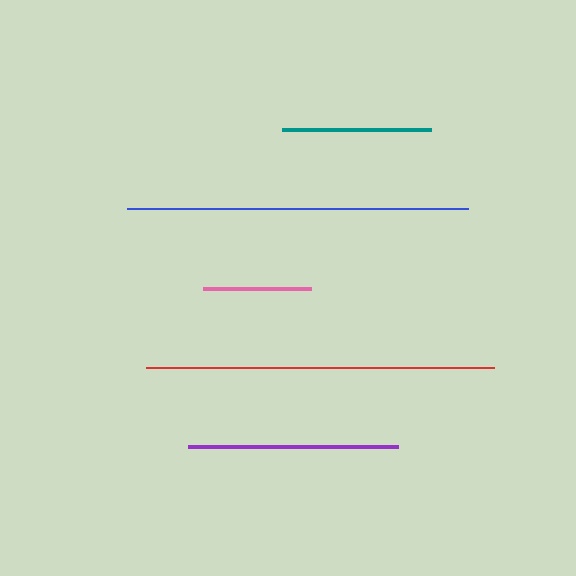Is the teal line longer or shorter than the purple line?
The purple line is longer than the teal line.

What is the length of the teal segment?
The teal segment is approximately 149 pixels long.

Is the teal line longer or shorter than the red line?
The red line is longer than the teal line.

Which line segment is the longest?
The red line is the longest at approximately 347 pixels.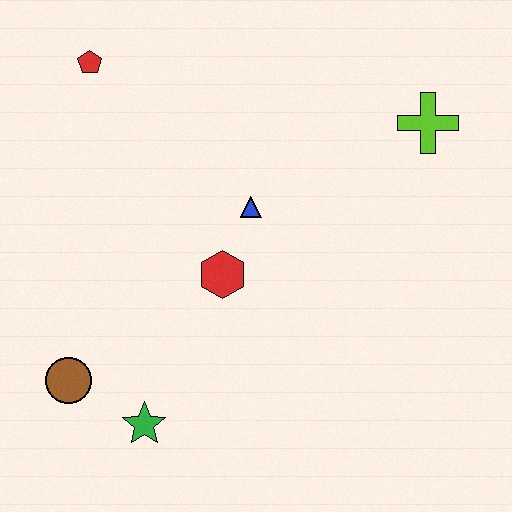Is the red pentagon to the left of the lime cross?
Yes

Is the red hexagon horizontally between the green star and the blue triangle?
Yes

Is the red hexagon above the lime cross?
No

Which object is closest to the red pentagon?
The blue triangle is closest to the red pentagon.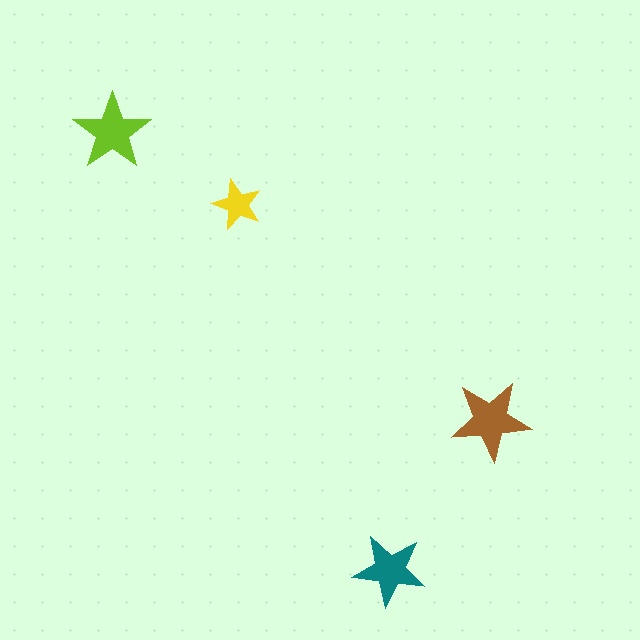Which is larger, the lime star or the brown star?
The brown one.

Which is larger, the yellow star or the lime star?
The lime one.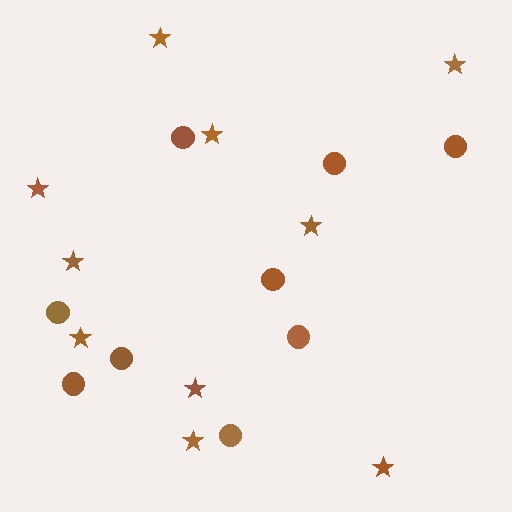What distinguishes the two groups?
There are 2 groups: one group of circles (9) and one group of stars (10).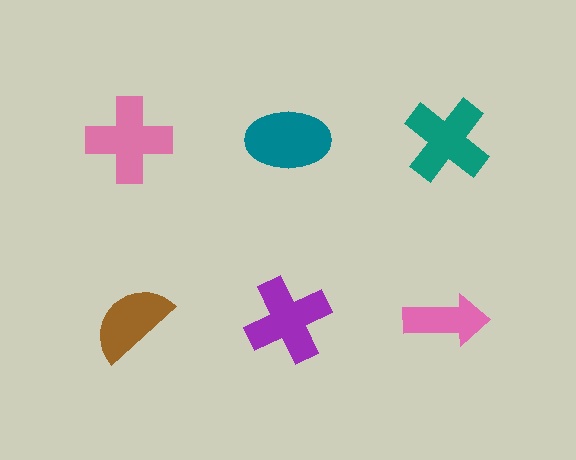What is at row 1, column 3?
A teal cross.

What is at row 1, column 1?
A pink cross.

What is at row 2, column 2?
A purple cross.